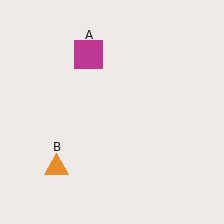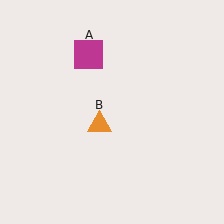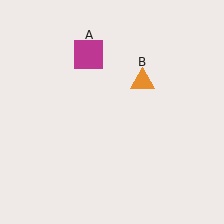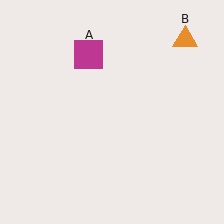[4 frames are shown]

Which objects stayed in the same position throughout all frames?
Magenta square (object A) remained stationary.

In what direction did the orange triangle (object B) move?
The orange triangle (object B) moved up and to the right.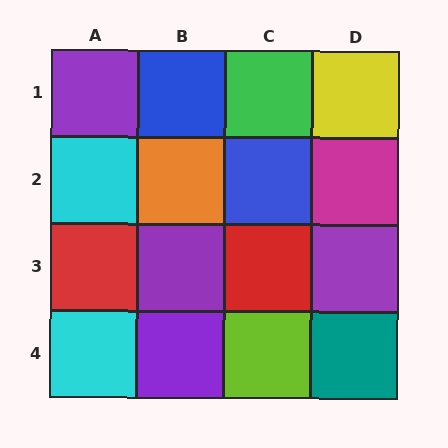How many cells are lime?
1 cell is lime.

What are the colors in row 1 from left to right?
Purple, blue, green, yellow.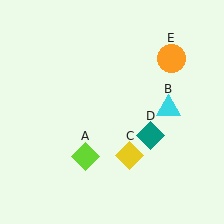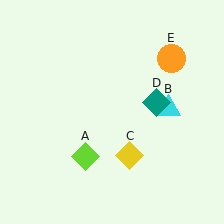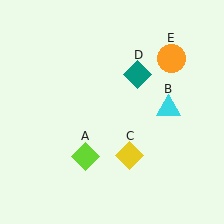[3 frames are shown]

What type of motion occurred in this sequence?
The teal diamond (object D) rotated counterclockwise around the center of the scene.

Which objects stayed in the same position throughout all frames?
Lime diamond (object A) and cyan triangle (object B) and yellow diamond (object C) and orange circle (object E) remained stationary.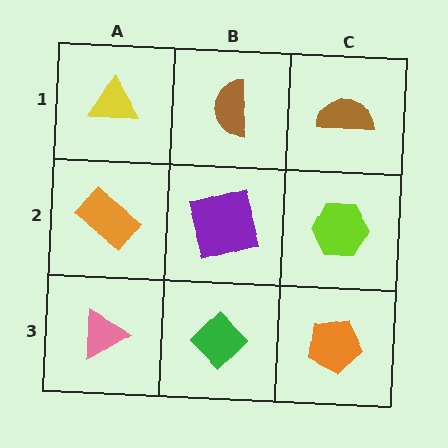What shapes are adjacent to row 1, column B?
A purple square (row 2, column B), a yellow triangle (row 1, column A), a brown semicircle (row 1, column C).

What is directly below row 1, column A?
An orange rectangle.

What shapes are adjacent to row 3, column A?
An orange rectangle (row 2, column A), a green diamond (row 3, column B).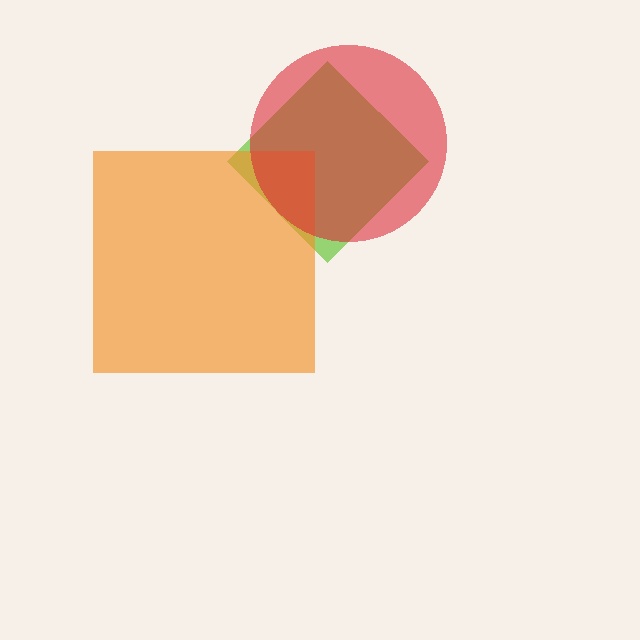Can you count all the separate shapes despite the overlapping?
Yes, there are 3 separate shapes.